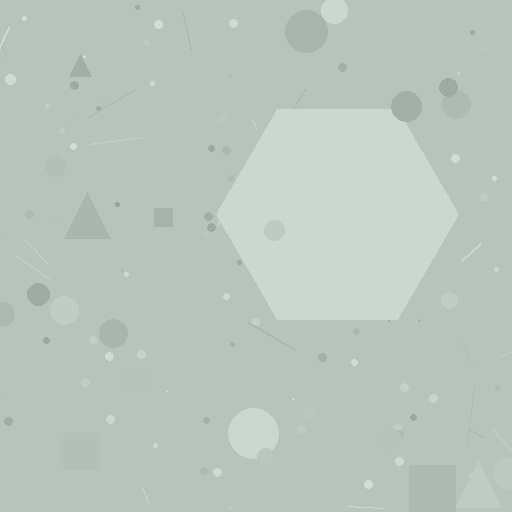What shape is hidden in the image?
A hexagon is hidden in the image.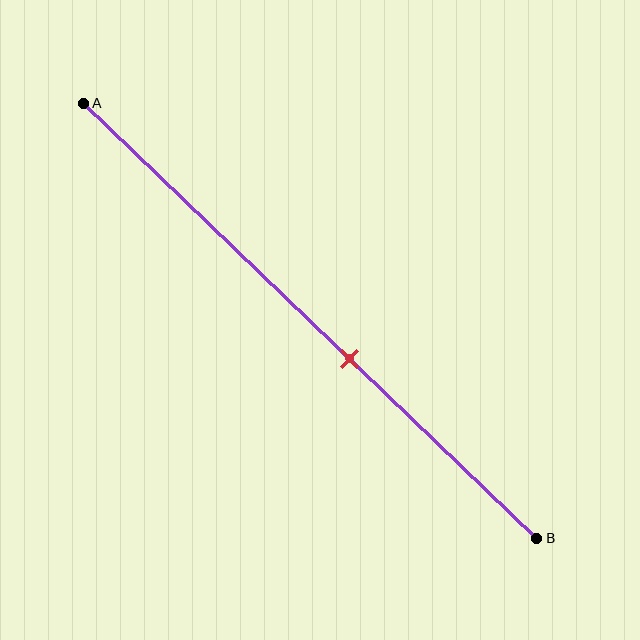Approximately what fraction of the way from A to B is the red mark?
The red mark is approximately 60% of the way from A to B.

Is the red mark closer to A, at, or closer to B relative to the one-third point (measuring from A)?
The red mark is closer to point B than the one-third point of segment AB.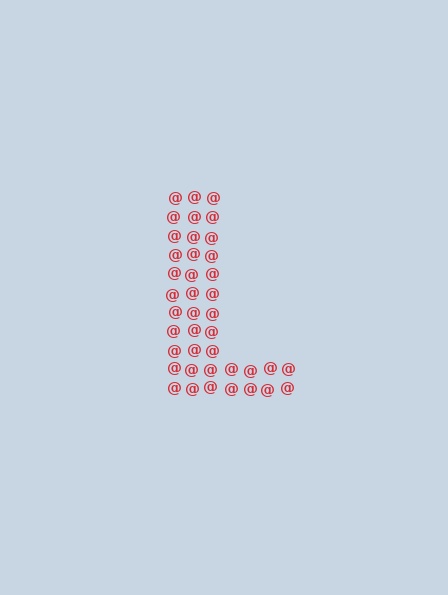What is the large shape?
The large shape is the letter L.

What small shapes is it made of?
It is made of small at signs.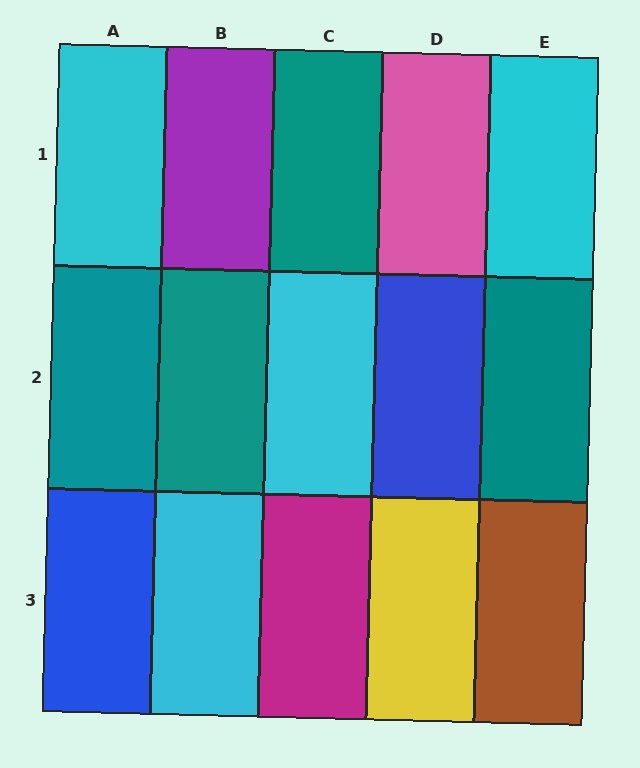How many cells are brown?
1 cell is brown.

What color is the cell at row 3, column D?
Yellow.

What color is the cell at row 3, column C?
Magenta.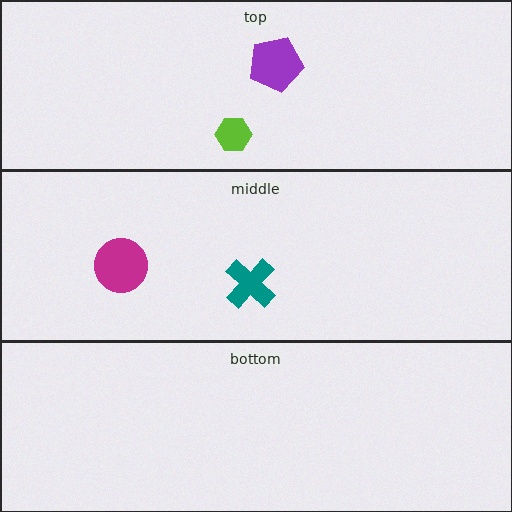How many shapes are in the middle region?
2.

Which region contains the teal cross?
The middle region.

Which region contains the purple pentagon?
The top region.